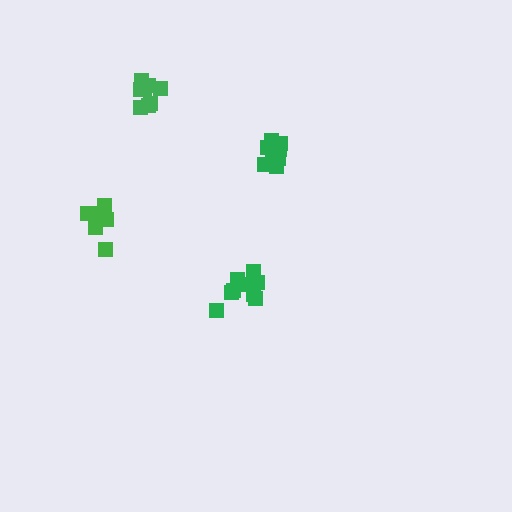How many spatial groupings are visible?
There are 4 spatial groupings.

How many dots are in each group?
Group 1: 7 dots, Group 2: 8 dots, Group 3: 8 dots, Group 4: 9 dots (32 total).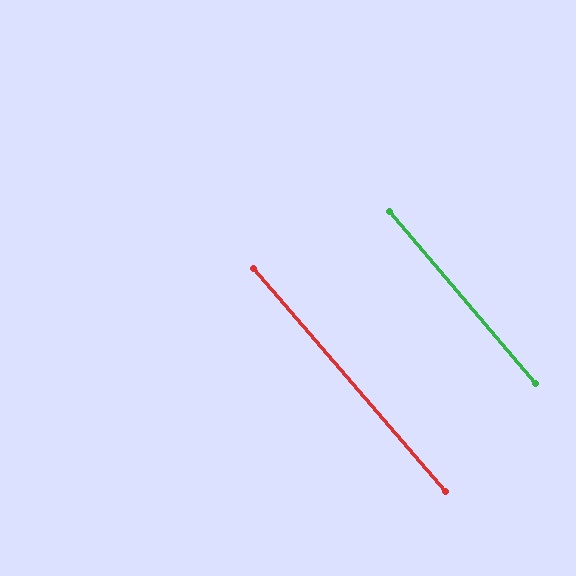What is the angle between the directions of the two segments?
Approximately 0 degrees.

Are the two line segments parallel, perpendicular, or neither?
Parallel — their directions differ by only 0.2°.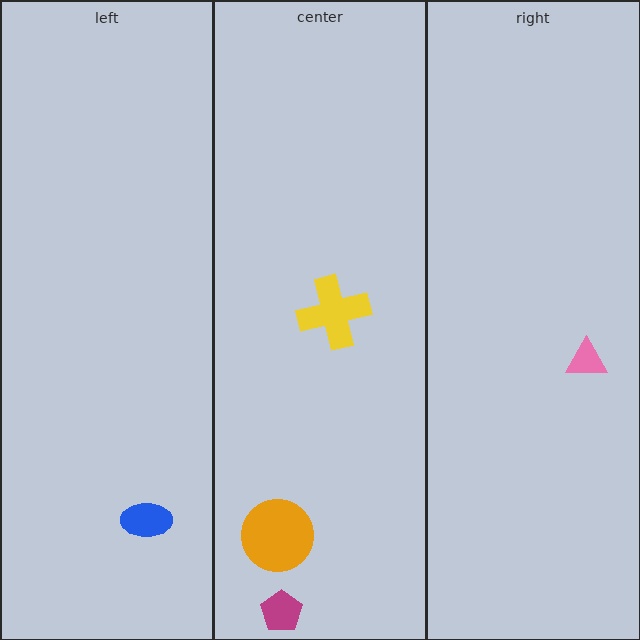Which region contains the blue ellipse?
The left region.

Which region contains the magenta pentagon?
The center region.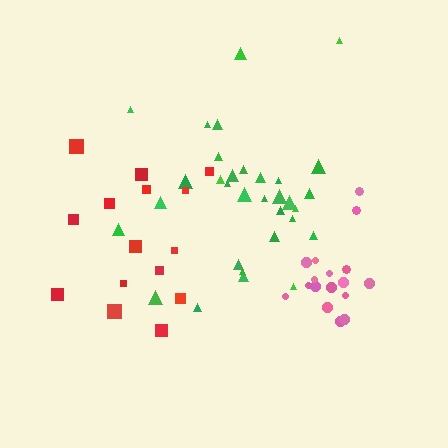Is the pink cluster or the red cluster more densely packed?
Pink.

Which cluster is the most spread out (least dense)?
Red.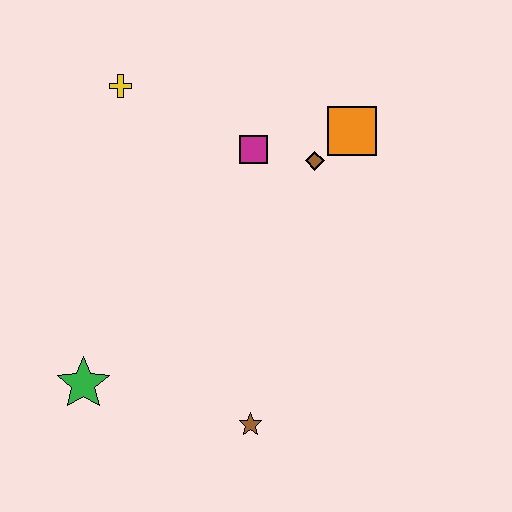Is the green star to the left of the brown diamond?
Yes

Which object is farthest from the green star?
The orange square is farthest from the green star.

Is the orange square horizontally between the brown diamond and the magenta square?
No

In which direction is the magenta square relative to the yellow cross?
The magenta square is to the right of the yellow cross.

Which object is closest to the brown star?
The green star is closest to the brown star.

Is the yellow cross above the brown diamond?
Yes